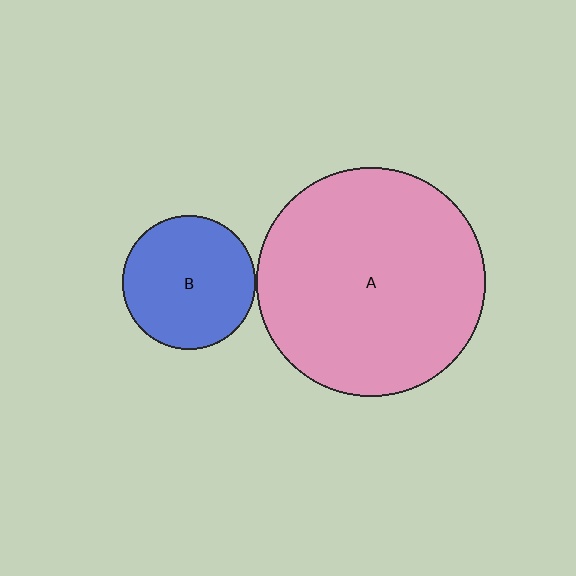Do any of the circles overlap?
No, none of the circles overlap.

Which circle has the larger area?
Circle A (pink).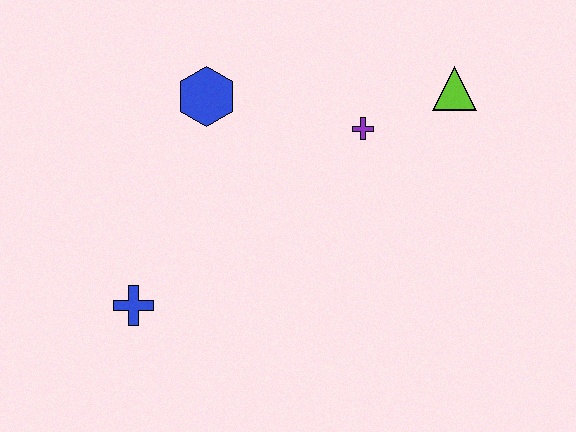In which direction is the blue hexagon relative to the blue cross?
The blue hexagon is above the blue cross.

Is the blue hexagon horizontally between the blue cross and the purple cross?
Yes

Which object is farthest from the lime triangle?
The blue cross is farthest from the lime triangle.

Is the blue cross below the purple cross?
Yes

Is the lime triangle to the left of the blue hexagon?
No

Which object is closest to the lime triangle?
The purple cross is closest to the lime triangle.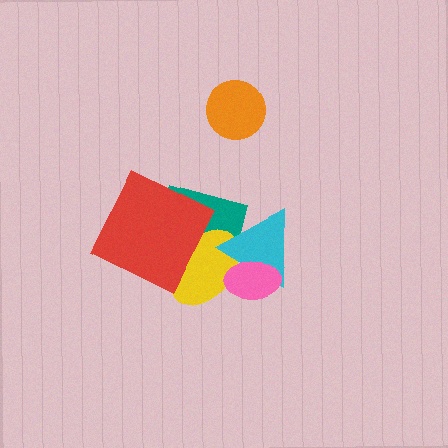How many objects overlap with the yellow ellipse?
4 objects overlap with the yellow ellipse.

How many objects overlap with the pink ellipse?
2 objects overlap with the pink ellipse.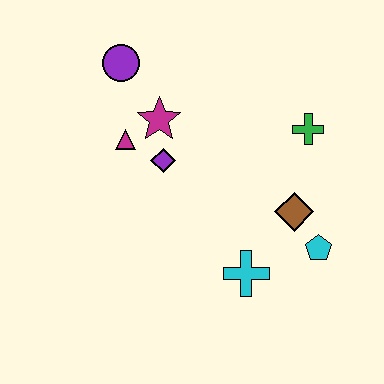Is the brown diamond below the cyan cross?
No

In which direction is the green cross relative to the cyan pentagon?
The green cross is above the cyan pentagon.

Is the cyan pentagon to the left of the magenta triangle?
No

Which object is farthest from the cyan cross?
The purple circle is farthest from the cyan cross.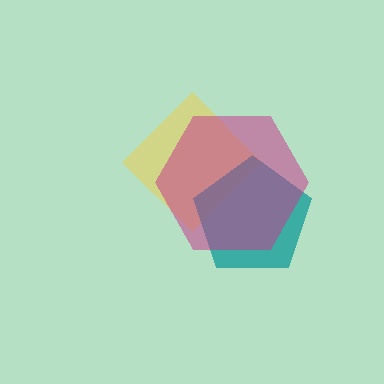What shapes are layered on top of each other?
The layered shapes are: a yellow diamond, a teal pentagon, a magenta hexagon.